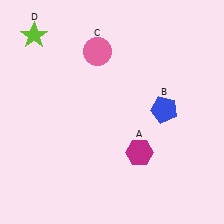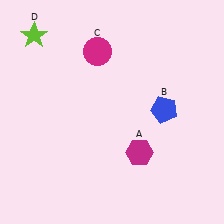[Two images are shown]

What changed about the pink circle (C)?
In Image 1, C is pink. In Image 2, it changed to magenta.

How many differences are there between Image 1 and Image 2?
There is 1 difference between the two images.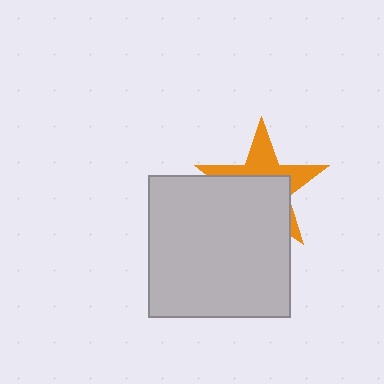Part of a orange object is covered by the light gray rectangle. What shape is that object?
It is a star.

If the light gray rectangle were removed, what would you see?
You would see the complete orange star.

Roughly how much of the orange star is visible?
A small part of it is visible (roughly 43%).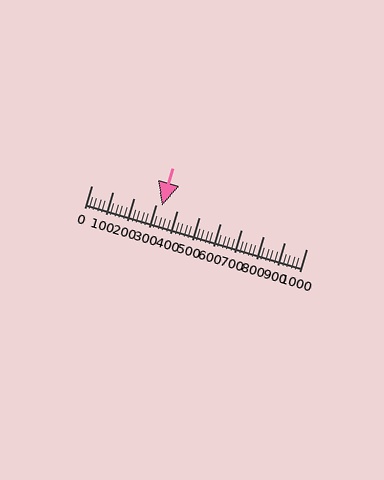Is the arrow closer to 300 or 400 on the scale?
The arrow is closer to 300.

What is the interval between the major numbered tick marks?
The major tick marks are spaced 100 units apart.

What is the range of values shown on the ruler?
The ruler shows values from 0 to 1000.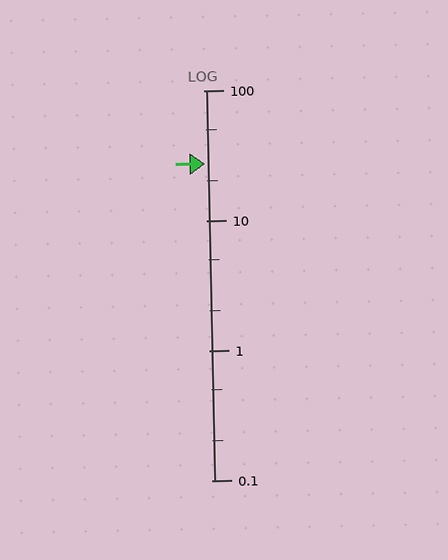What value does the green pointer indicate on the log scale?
The pointer indicates approximately 27.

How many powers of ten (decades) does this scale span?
The scale spans 3 decades, from 0.1 to 100.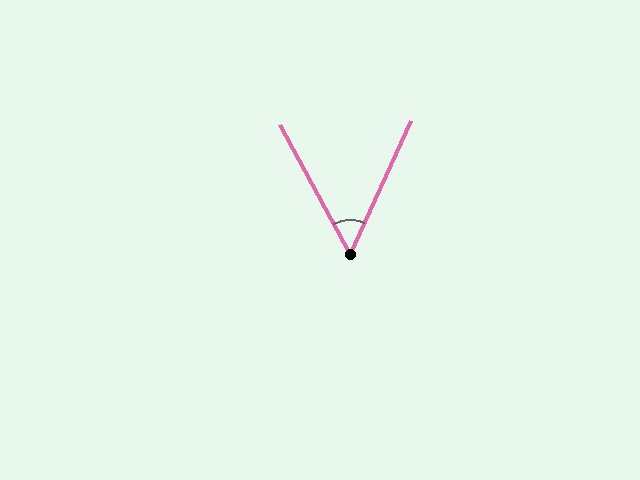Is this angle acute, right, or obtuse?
It is acute.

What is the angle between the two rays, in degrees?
Approximately 53 degrees.